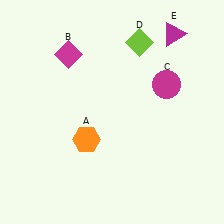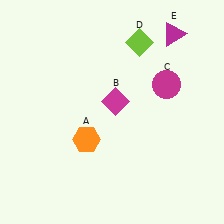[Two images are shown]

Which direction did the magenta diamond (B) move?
The magenta diamond (B) moved right.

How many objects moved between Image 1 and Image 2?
1 object moved between the two images.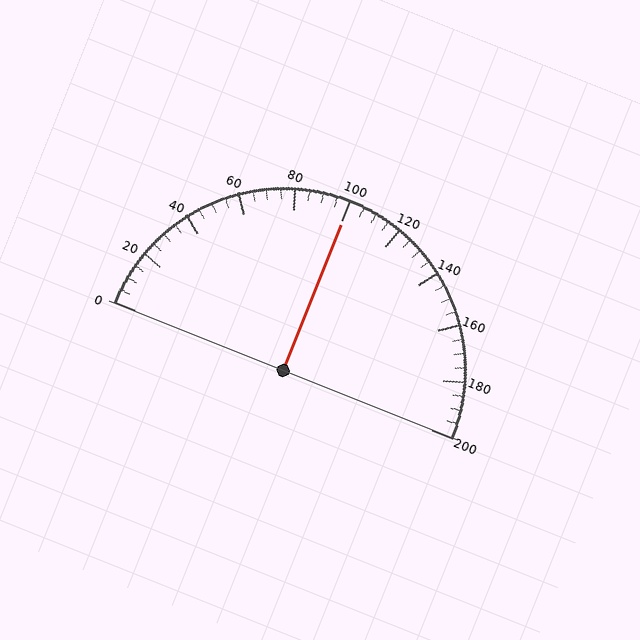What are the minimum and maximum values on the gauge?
The gauge ranges from 0 to 200.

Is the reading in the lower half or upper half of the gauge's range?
The reading is in the upper half of the range (0 to 200).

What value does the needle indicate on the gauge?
The needle indicates approximately 100.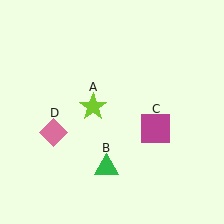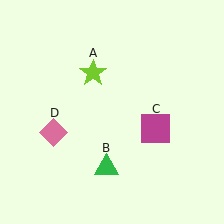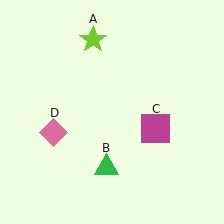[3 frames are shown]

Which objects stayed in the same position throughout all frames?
Green triangle (object B) and magenta square (object C) and pink diamond (object D) remained stationary.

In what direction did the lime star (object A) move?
The lime star (object A) moved up.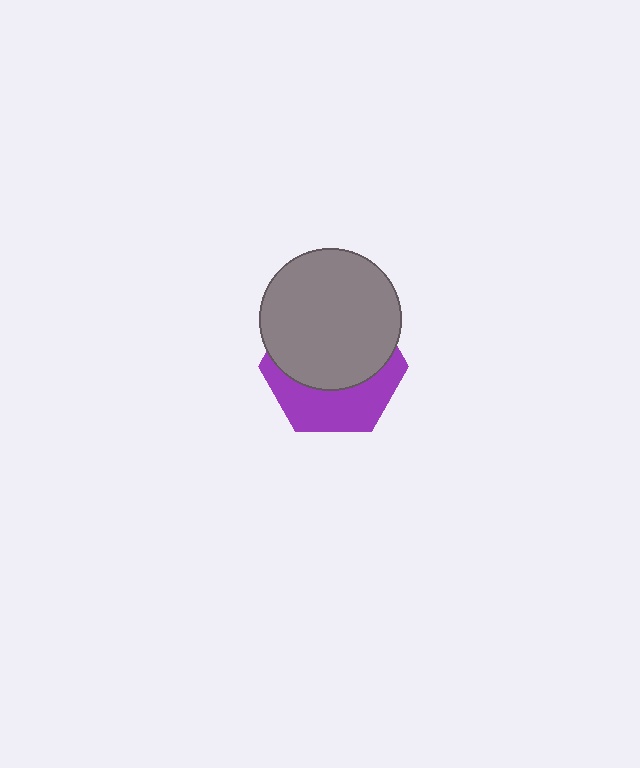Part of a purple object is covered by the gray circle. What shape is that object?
It is a hexagon.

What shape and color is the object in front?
The object in front is a gray circle.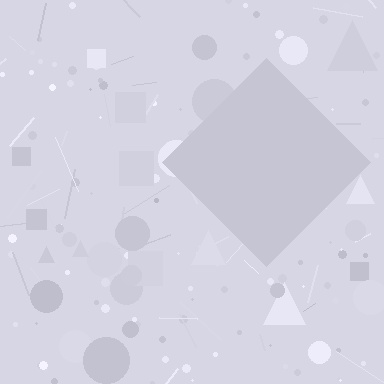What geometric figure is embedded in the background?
A diamond is embedded in the background.